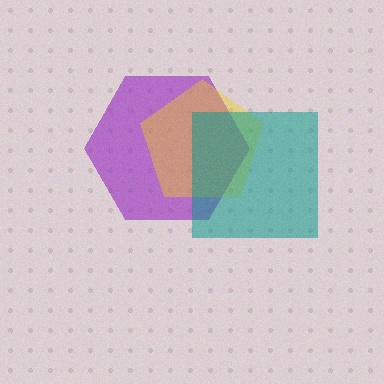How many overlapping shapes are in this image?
There are 3 overlapping shapes in the image.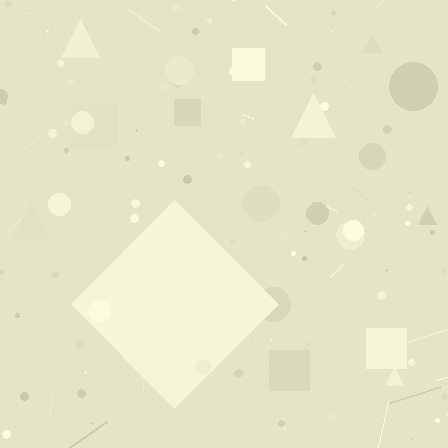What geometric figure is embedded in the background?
A diamond is embedded in the background.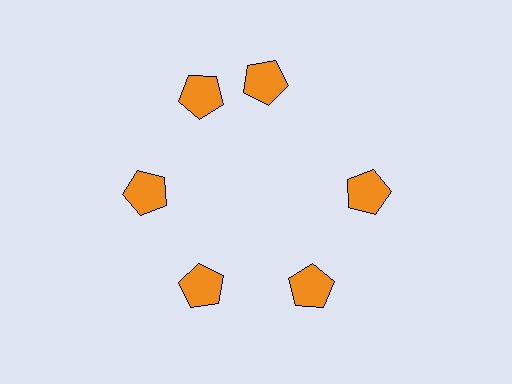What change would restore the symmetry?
The symmetry would be restored by rotating it back into even spacing with its neighbors so that all 6 pentagons sit at equal angles and equal distance from the center.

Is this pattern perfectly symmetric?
No. The 6 orange pentagons are arranged in a ring, but one element near the 1 o'clock position is rotated out of alignment along the ring, breaking the 6-fold rotational symmetry.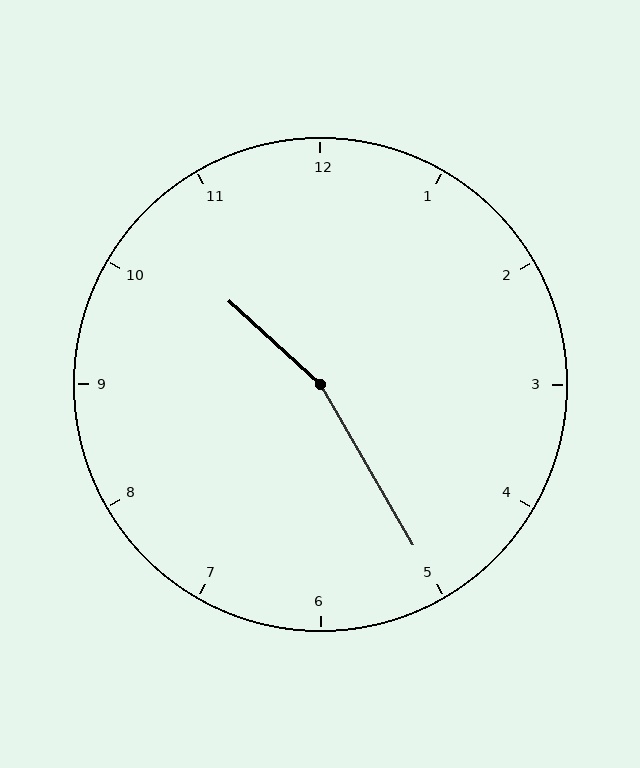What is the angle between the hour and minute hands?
Approximately 162 degrees.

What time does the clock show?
10:25.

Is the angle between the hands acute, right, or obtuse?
It is obtuse.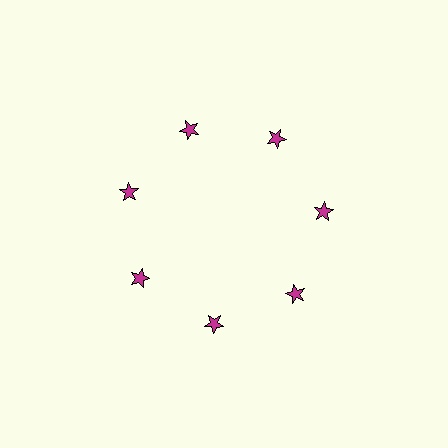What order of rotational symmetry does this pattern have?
This pattern has 7-fold rotational symmetry.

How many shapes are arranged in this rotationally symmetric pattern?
There are 7 shapes, arranged in 7 groups of 1.